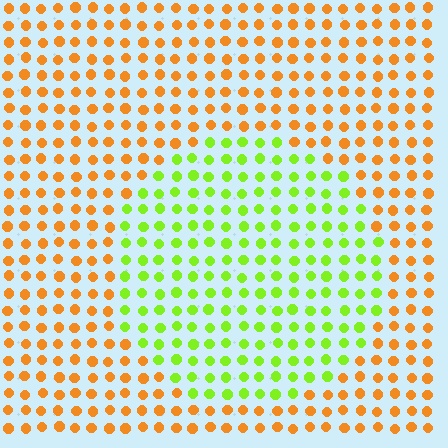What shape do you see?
I see a circle.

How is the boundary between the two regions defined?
The boundary is defined purely by a slight shift in hue (about 62 degrees). Spacing, size, and orientation are identical on both sides.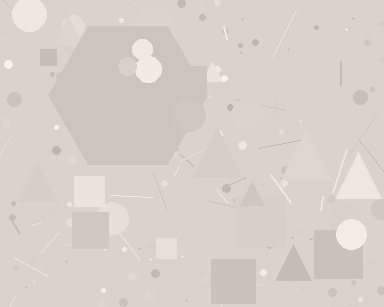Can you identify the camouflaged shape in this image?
The camouflaged shape is a hexagon.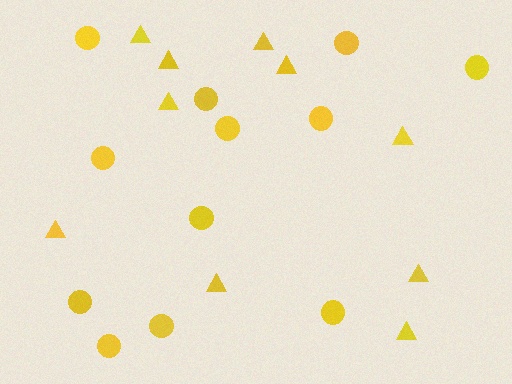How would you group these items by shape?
There are 2 groups: one group of triangles (10) and one group of circles (12).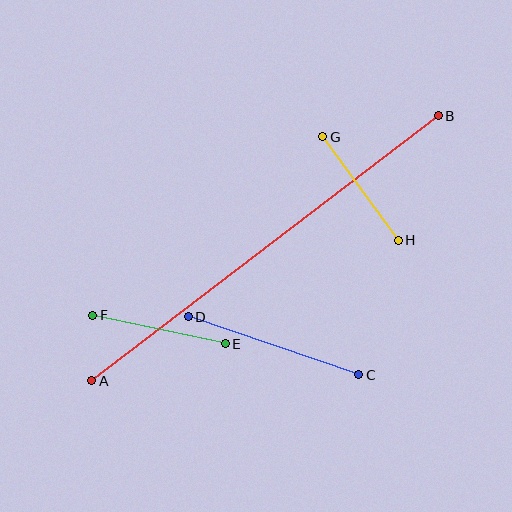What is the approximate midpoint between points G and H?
The midpoint is at approximately (360, 188) pixels.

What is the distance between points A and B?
The distance is approximately 436 pixels.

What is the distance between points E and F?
The distance is approximately 136 pixels.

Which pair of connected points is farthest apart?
Points A and B are farthest apart.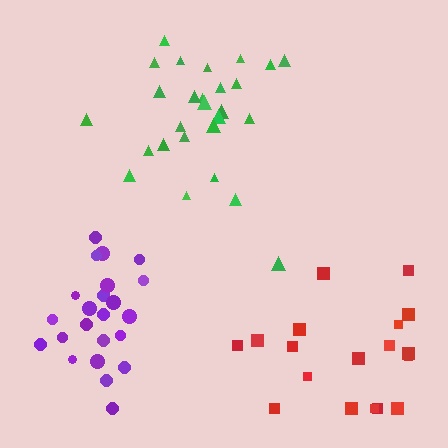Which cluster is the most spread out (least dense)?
Red.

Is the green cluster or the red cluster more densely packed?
Green.